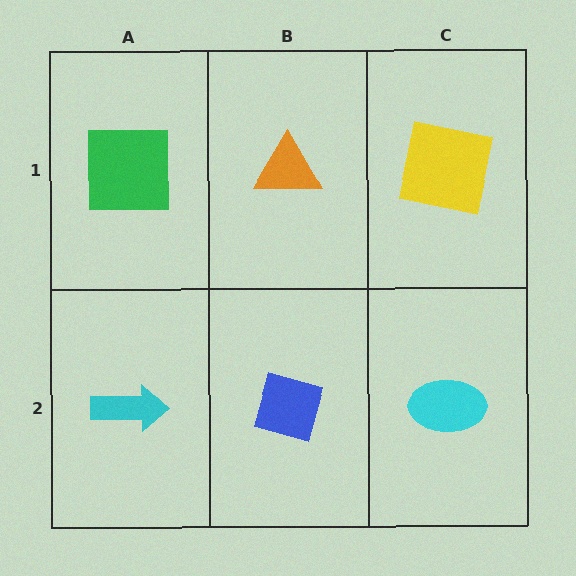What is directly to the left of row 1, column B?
A green square.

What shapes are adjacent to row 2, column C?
A yellow square (row 1, column C), a blue diamond (row 2, column B).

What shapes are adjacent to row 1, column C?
A cyan ellipse (row 2, column C), an orange triangle (row 1, column B).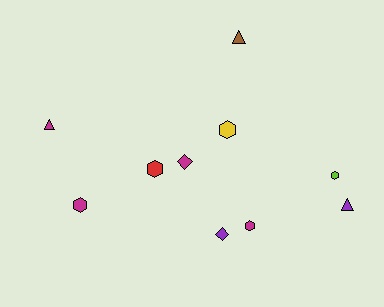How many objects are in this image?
There are 10 objects.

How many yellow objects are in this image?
There is 1 yellow object.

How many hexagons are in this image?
There are 5 hexagons.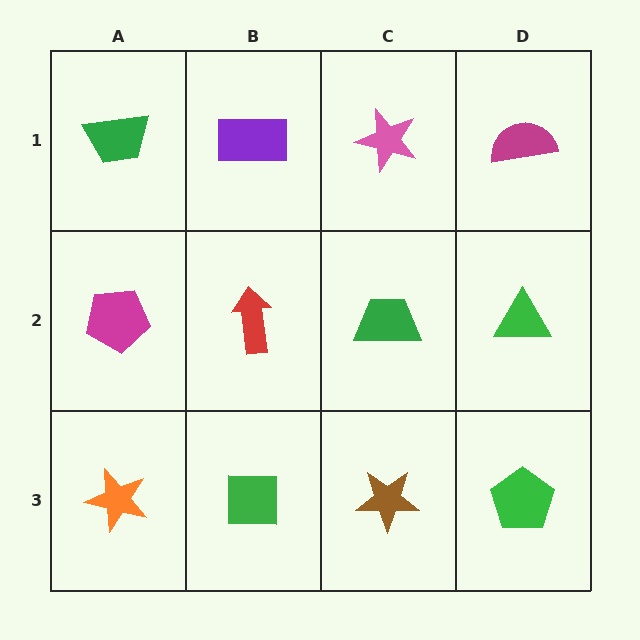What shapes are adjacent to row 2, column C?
A pink star (row 1, column C), a brown star (row 3, column C), a red arrow (row 2, column B), a green triangle (row 2, column D).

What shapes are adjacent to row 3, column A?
A magenta pentagon (row 2, column A), a green square (row 3, column B).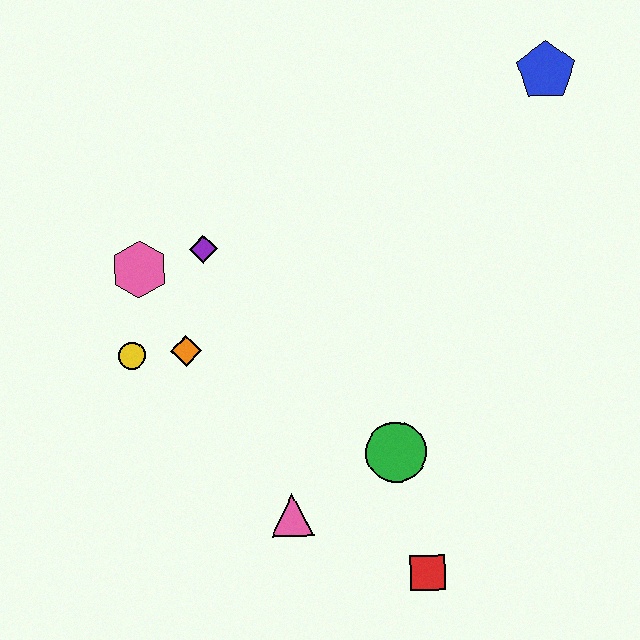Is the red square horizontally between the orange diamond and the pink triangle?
No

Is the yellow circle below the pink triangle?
No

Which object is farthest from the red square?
The blue pentagon is farthest from the red square.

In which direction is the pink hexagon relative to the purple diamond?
The pink hexagon is to the left of the purple diamond.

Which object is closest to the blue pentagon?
The purple diamond is closest to the blue pentagon.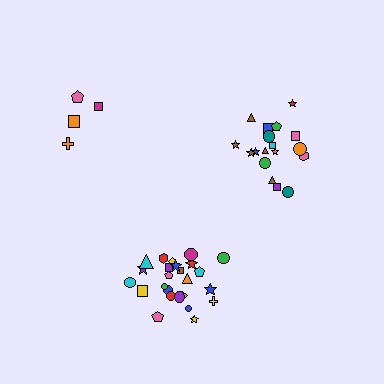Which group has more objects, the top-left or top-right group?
The top-right group.